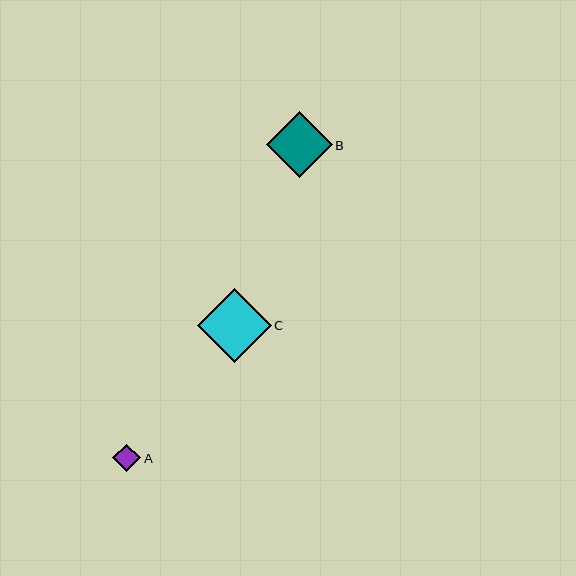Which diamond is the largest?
Diamond C is the largest with a size of approximately 74 pixels.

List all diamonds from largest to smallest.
From largest to smallest: C, B, A.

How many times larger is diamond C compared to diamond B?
Diamond C is approximately 1.1 times the size of diamond B.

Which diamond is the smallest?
Diamond A is the smallest with a size of approximately 28 pixels.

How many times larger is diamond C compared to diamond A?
Diamond C is approximately 2.7 times the size of diamond A.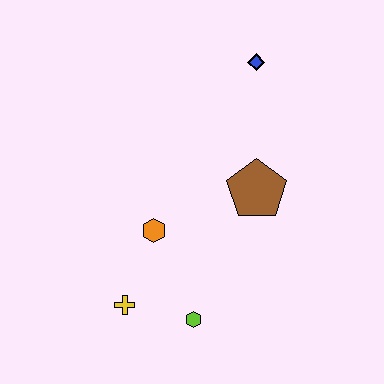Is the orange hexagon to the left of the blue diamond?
Yes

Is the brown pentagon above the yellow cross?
Yes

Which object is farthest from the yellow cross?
The blue diamond is farthest from the yellow cross.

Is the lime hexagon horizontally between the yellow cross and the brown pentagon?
Yes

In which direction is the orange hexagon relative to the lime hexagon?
The orange hexagon is above the lime hexagon.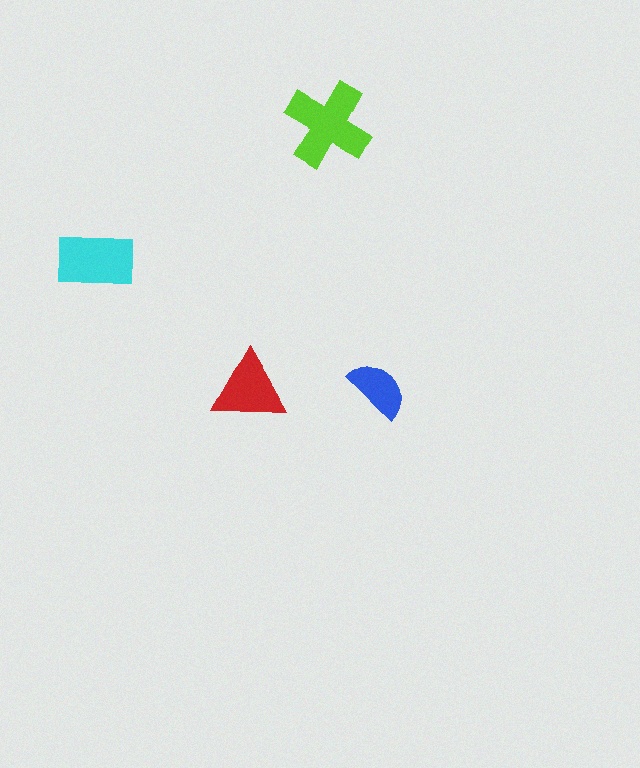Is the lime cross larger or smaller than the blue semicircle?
Larger.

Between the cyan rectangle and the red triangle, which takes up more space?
The cyan rectangle.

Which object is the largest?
The lime cross.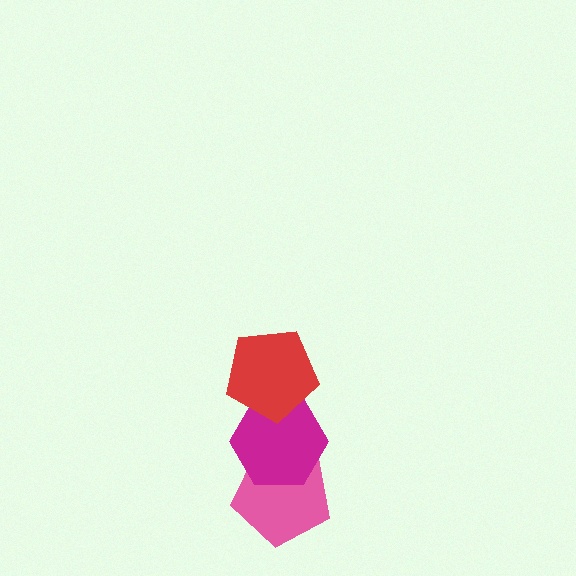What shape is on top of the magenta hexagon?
The red pentagon is on top of the magenta hexagon.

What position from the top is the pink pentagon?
The pink pentagon is 3rd from the top.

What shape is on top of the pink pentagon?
The magenta hexagon is on top of the pink pentagon.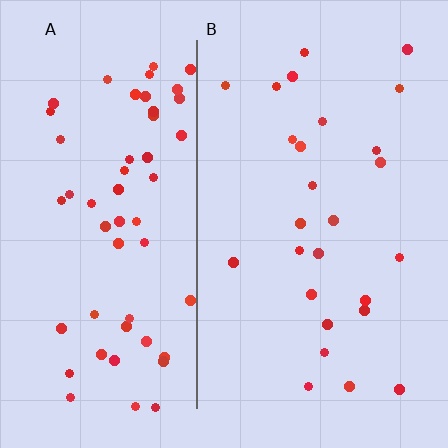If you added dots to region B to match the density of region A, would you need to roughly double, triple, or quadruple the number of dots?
Approximately double.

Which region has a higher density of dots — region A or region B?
A (the left).